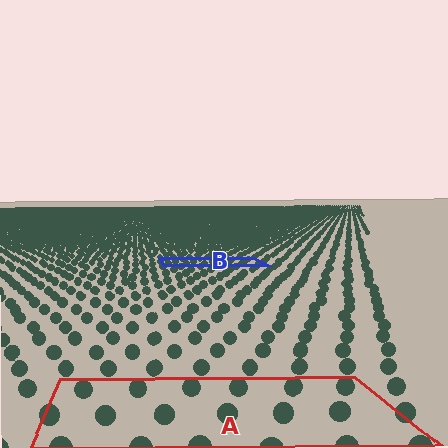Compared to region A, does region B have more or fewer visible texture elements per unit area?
Region B has more texture elements per unit area — they are packed more densely because it is farther away.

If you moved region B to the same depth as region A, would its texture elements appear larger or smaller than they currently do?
They would appear larger. At a closer depth, the same texture elements are projected at a bigger on-screen size.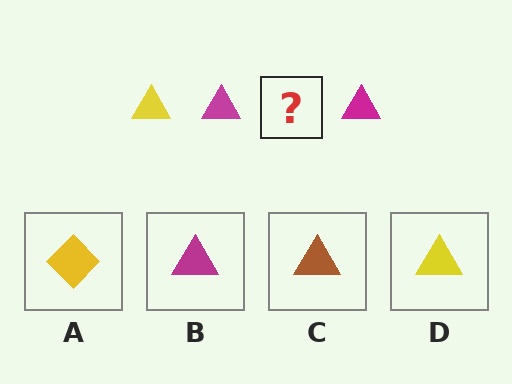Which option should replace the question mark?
Option D.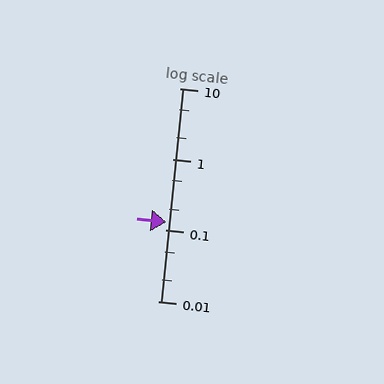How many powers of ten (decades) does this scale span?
The scale spans 3 decades, from 0.01 to 10.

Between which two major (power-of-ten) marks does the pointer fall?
The pointer is between 0.1 and 1.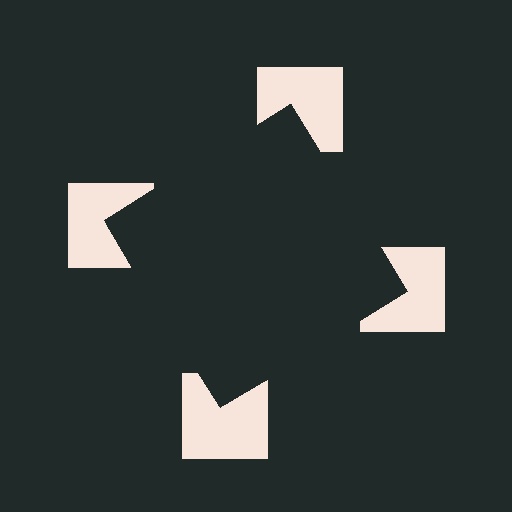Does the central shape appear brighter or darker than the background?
It typically appears slightly darker than the background, even though no actual brightness change is drawn.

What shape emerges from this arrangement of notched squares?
An illusory square — its edges are inferred from the aligned wedge cuts in the notched squares, not physically drawn.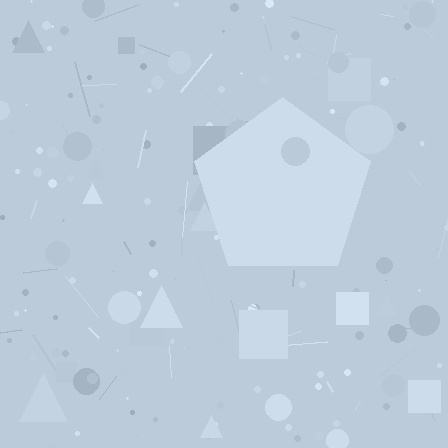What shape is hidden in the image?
A pentagon is hidden in the image.